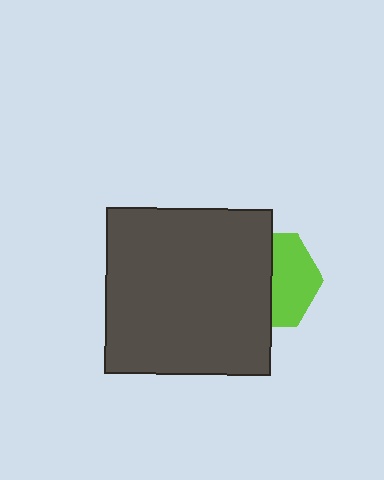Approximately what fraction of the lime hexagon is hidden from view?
Roughly 53% of the lime hexagon is hidden behind the dark gray square.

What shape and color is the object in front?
The object in front is a dark gray square.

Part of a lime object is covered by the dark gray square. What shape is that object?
It is a hexagon.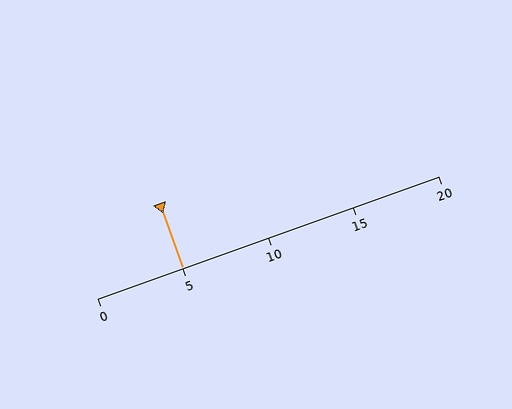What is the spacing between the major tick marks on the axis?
The major ticks are spaced 5 apart.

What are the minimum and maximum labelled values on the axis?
The axis runs from 0 to 20.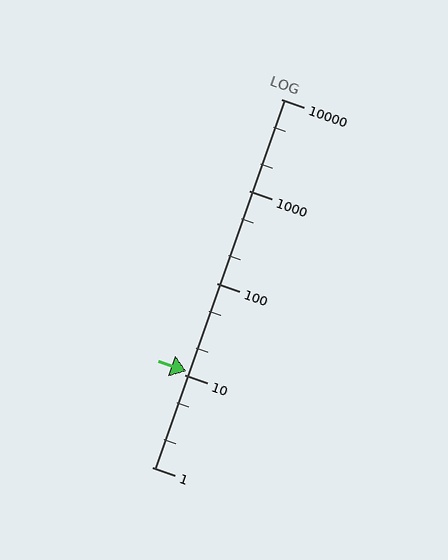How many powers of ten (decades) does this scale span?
The scale spans 4 decades, from 1 to 10000.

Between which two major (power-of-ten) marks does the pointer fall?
The pointer is between 10 and 100.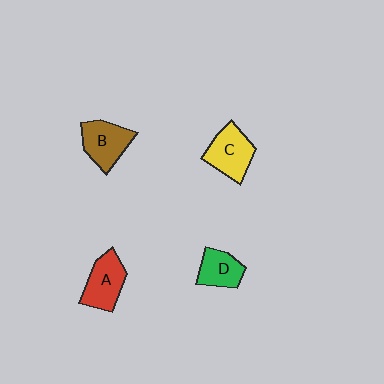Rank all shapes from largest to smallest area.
From largest to smallest: C (yellow), A (red), B (brown), D (green).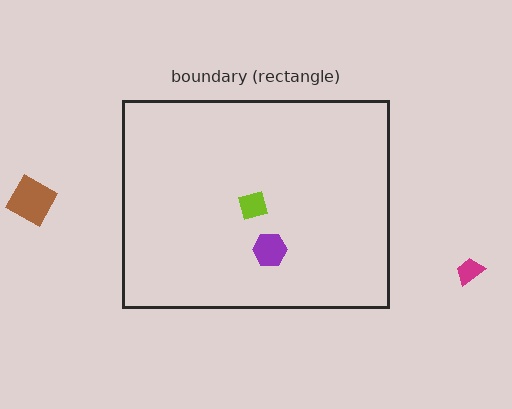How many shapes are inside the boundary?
2 inside, 2 outside.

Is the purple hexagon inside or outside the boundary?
Inside.